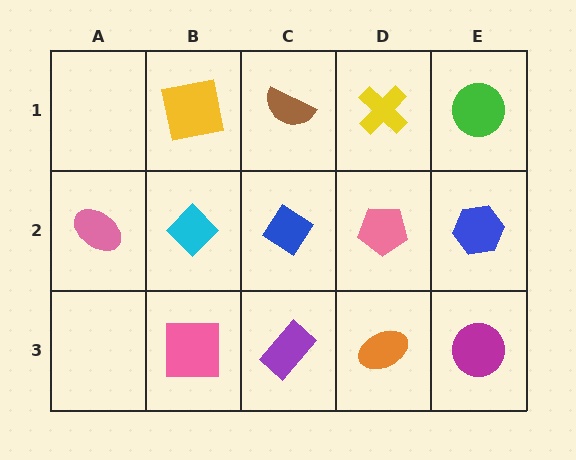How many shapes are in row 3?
4 shapes.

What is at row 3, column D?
An orange ellipse.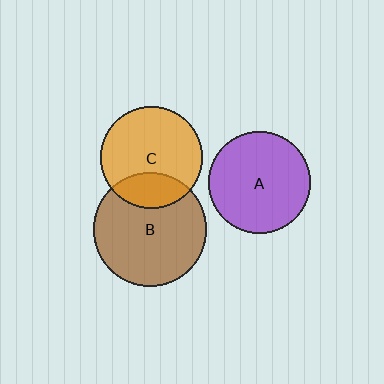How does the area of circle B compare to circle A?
Approximately 1.2 times.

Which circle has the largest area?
Circle B (brown).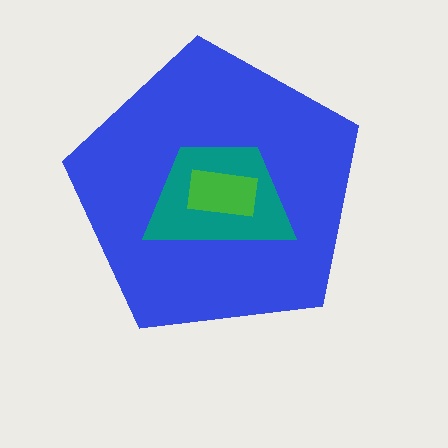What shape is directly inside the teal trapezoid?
The green rectangle.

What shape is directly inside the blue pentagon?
The teal trapezoid.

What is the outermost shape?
The blue pentagon.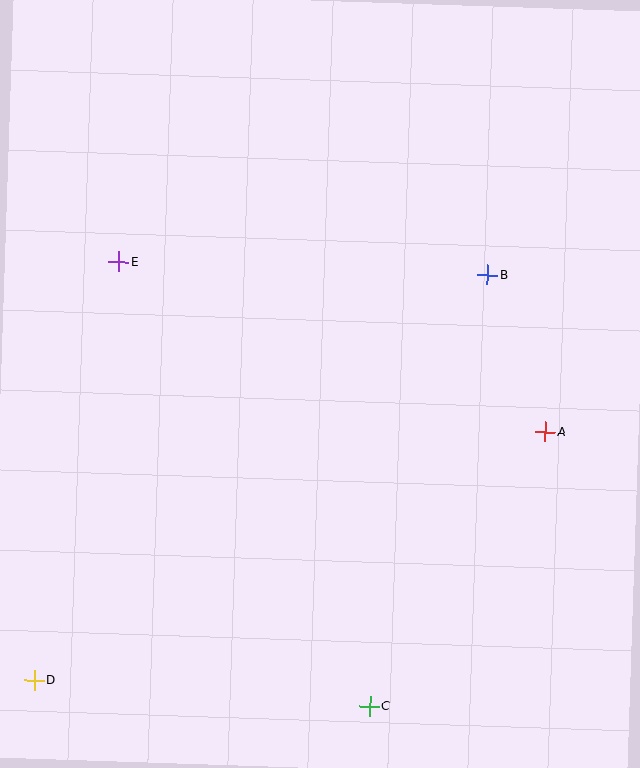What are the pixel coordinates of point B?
Point B is at (487, 275).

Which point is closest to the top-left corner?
Point E is closest to the top-left corner.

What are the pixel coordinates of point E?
Point E is at (119, 262).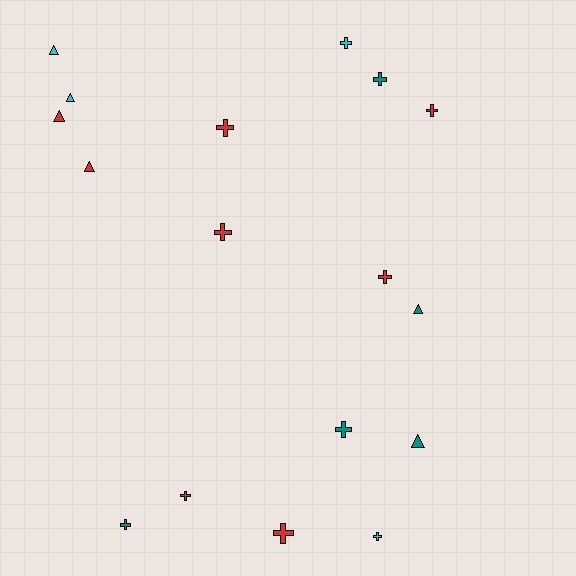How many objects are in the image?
There are 17 objects.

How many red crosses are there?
There are 6 red crosses.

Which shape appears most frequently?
Cross, with 11 objects.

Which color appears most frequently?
Red, with 8 objects.